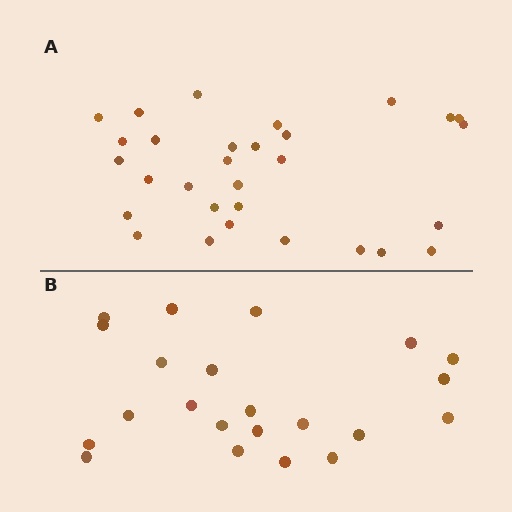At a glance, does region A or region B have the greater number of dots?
Region A (the top region) has more dots.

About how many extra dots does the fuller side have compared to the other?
Region A has roughly 8 or so more dots than region B.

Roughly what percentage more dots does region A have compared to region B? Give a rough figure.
About 35% more.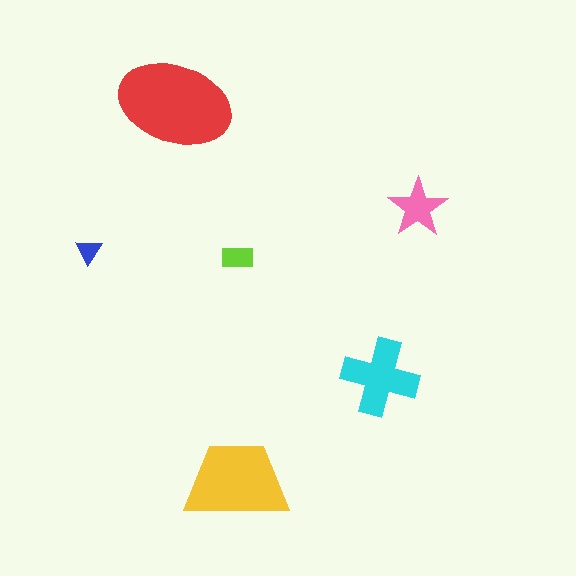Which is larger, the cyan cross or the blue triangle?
The cyan cross.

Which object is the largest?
The red ellipse.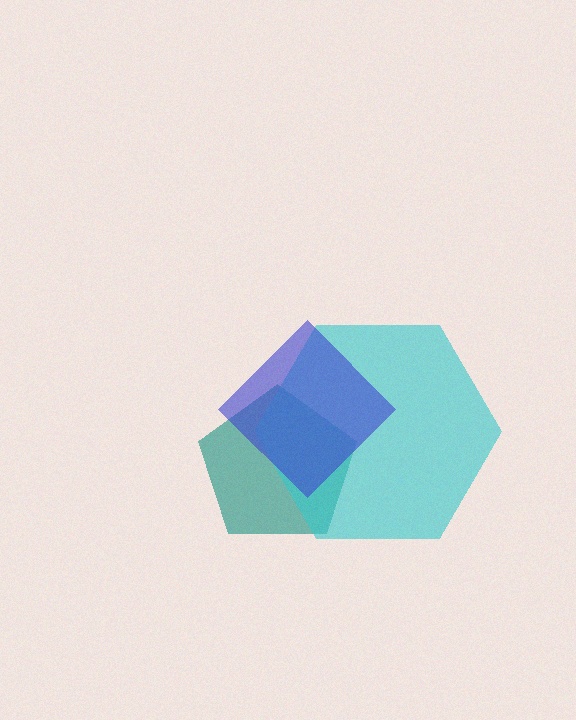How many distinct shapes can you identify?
There are 3 distinct shapes: a teal pentagon, a cyan hexagon, a blue diamond.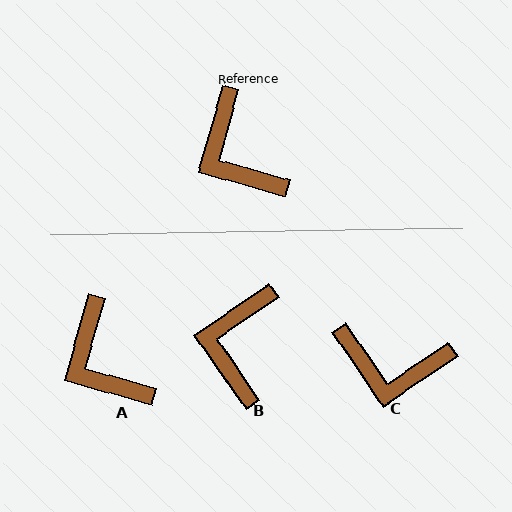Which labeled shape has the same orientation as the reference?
A.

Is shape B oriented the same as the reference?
No, it is off by about 40 degrees.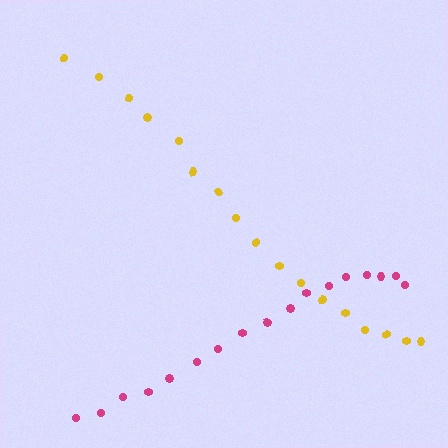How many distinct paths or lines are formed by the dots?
There are 2 distinct paths.